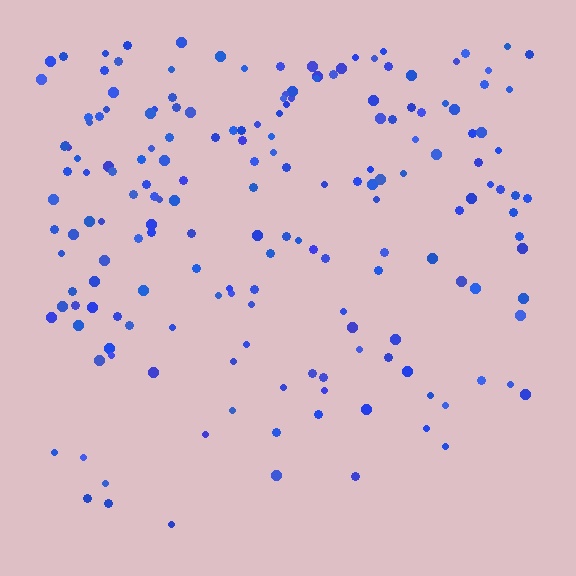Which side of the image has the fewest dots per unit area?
The bottom.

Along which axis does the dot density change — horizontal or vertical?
Vertical.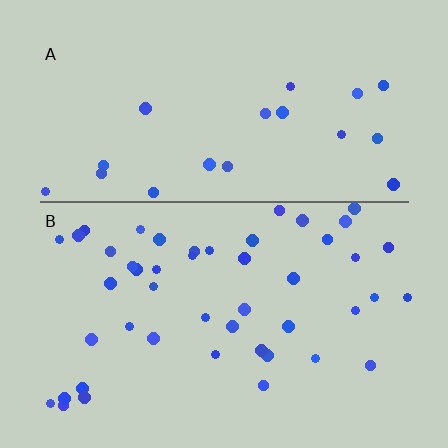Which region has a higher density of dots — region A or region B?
B (the bottom).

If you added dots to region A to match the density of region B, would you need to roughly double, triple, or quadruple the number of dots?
Approximately double.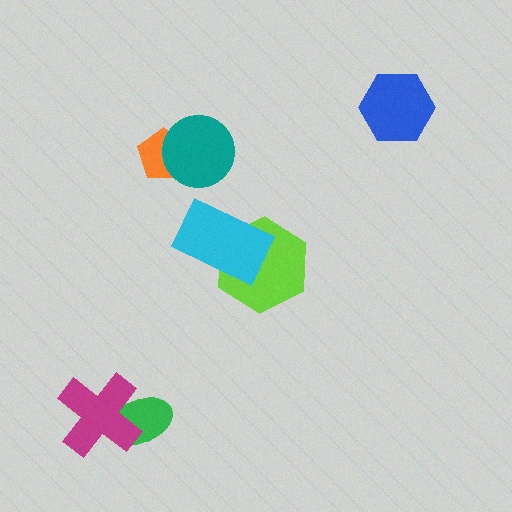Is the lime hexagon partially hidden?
Yes, it is partially covered by another shape.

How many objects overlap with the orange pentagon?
1 object overlaps with the orange pentagon.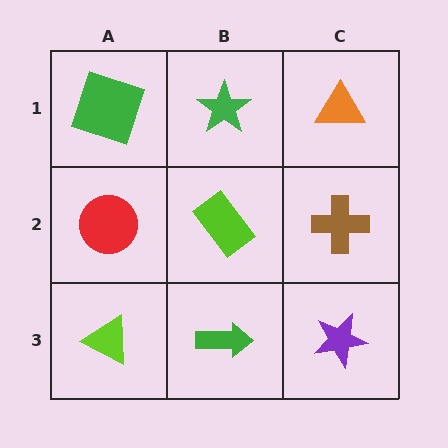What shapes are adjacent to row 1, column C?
A brown cross (row 2, column C), a green star (row 1, column B).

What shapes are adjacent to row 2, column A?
A green square (row 1, column A), a lime triangle (row 3, column A), a lime rectangle (row 2, column B).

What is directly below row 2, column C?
A purple star.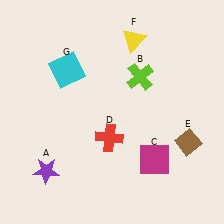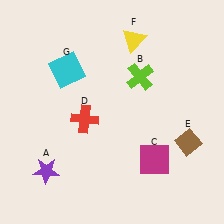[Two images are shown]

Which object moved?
The red cross (D) moved left.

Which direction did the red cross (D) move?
The red cross (D) moved left.